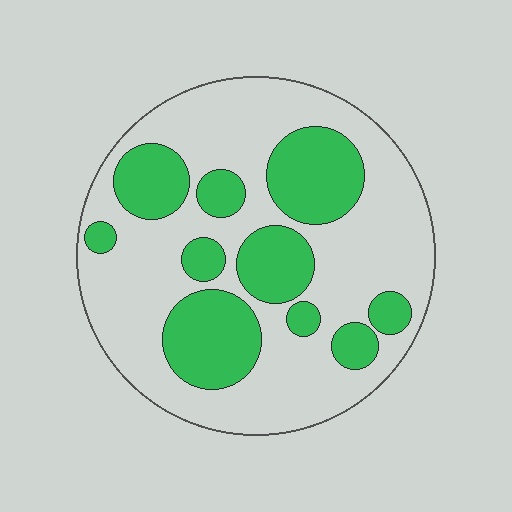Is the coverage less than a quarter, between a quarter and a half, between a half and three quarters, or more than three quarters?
Between a quarter and a half.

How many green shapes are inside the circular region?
10.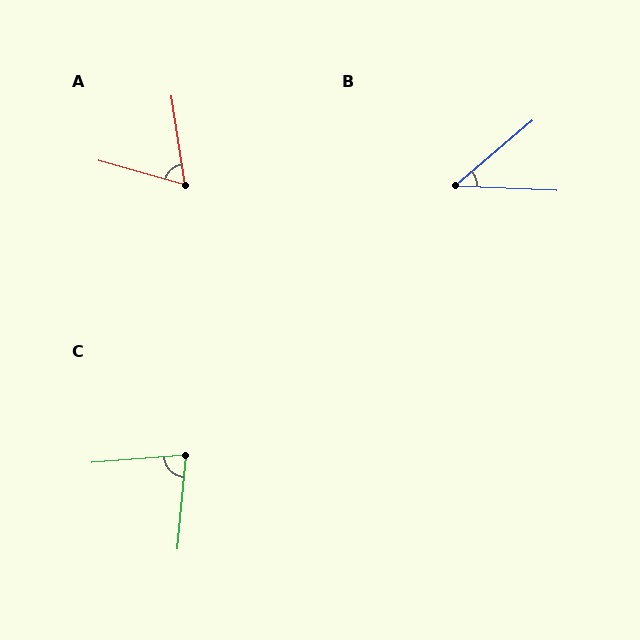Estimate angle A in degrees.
Approximately 66 degrees.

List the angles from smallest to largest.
B (43°), A (66°), C (80°).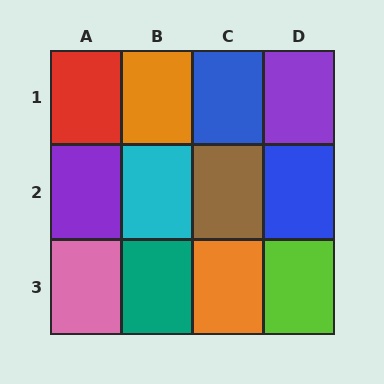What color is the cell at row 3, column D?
Lime.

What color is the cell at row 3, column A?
Pink.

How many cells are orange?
2 cells are orange.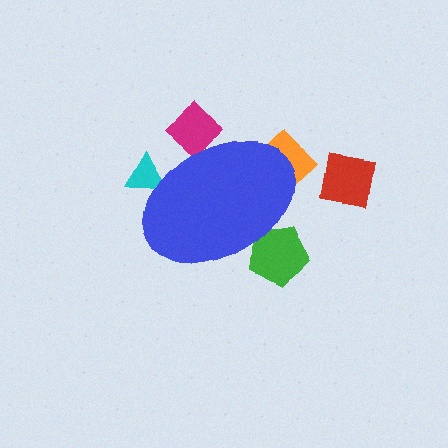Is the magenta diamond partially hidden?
Yes, the magenta diamond is partially hidden behind the blue ellipse.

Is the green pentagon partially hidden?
Yes, the green pentagon is partially hidden behind the blue ellipse.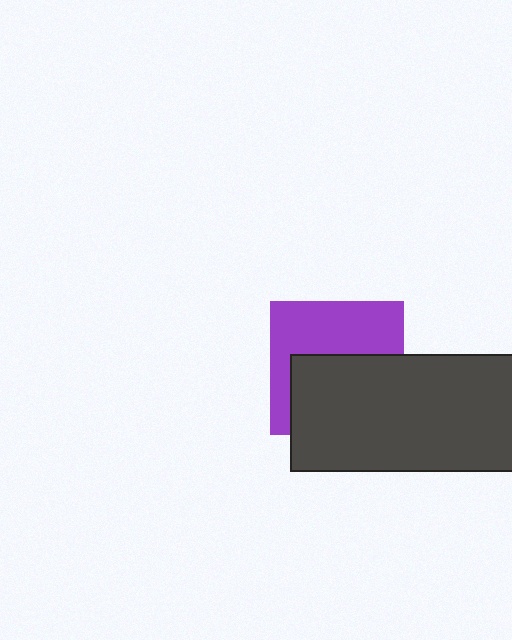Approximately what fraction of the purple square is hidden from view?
Roughly 52% of the purple square is hidden behind the dark gray rectangle.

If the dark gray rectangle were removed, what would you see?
You would see the complete purple square.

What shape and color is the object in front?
The object in front is a dark gray rectangle.